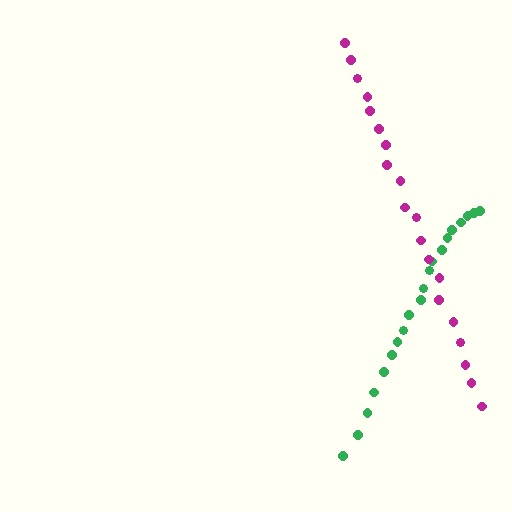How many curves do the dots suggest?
There are 2 distinct paths.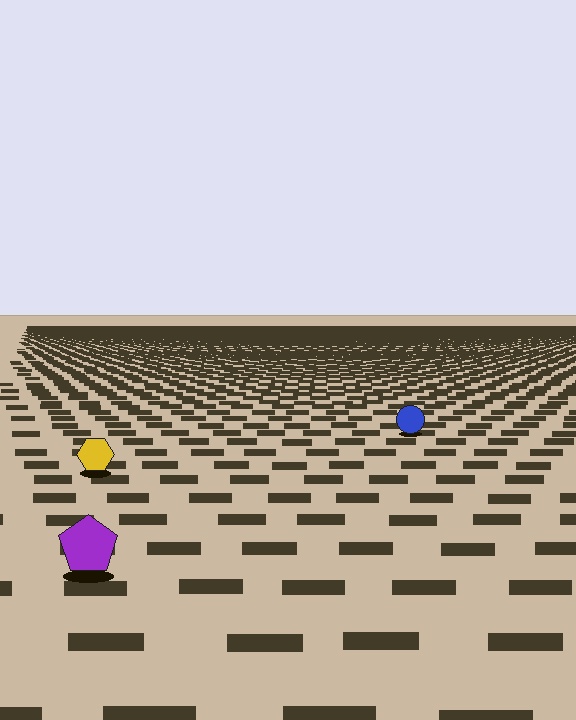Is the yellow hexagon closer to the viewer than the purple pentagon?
No. The purple pentagon is closer — you can tell from the texture gradient: the ground texture is coarser near it.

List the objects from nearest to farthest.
From nearest to farthest: the purple pentagon, the yellow hexagon, the blue circle.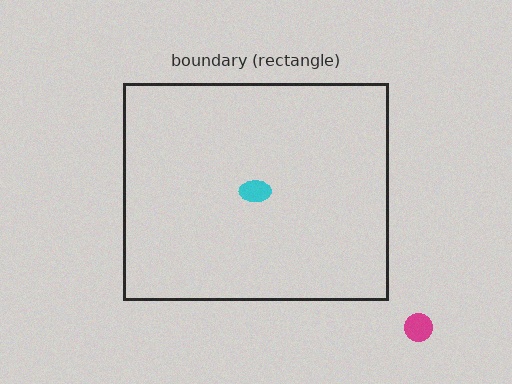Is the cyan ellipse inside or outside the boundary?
Inside.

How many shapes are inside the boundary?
1 inside, 1 outside.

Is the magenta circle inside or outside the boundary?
Outside.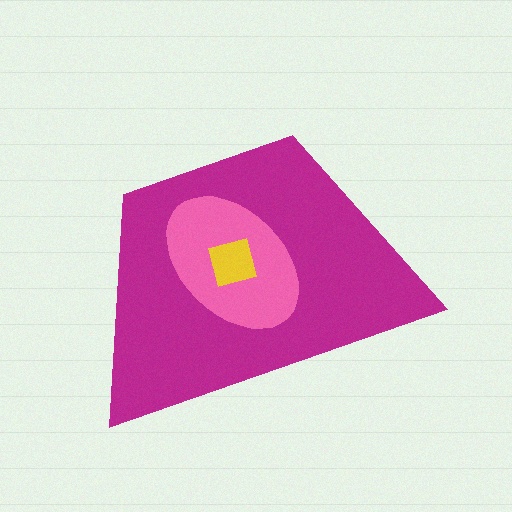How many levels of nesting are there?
3.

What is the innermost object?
The yellow square.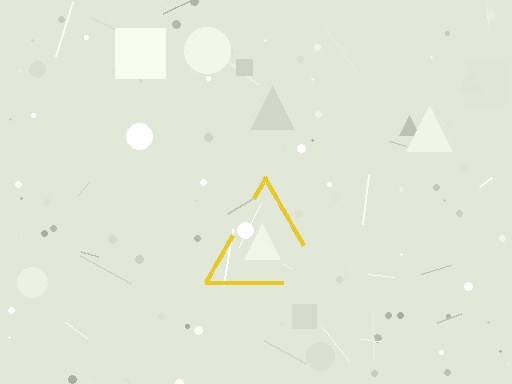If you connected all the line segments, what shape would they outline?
They would outline a triangle.